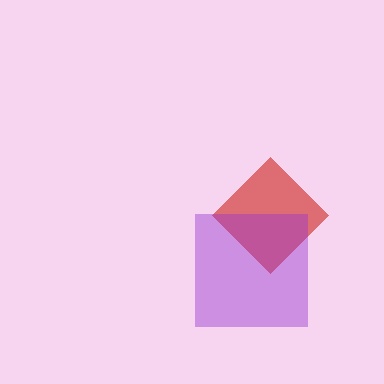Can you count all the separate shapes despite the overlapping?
Yes, there are 2 separate shapes.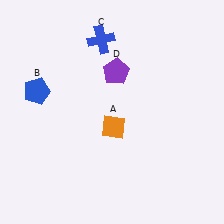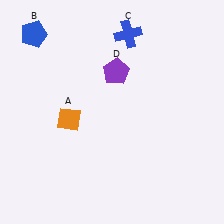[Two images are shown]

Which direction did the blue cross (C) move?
The blue cross (C) moved right.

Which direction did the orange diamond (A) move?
The orange diamond (A) moved left.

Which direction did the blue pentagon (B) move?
The blue pentagon (B) moved up.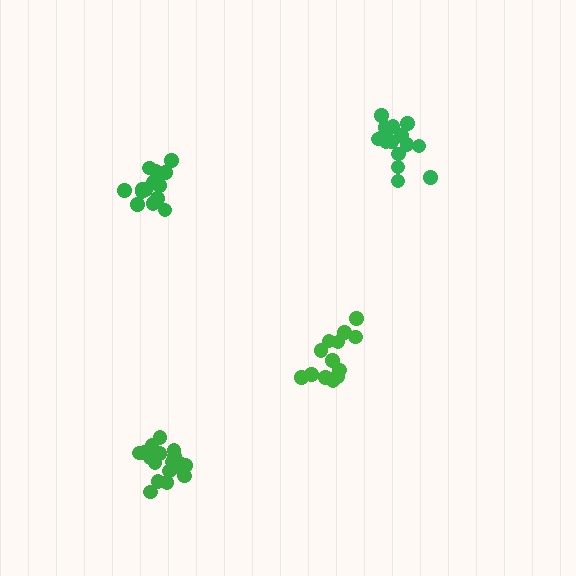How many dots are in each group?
Group 1: 16 dots, Group 2: 14 dots, Group 3: 15 dots, Group 4: 18 dots (63 total).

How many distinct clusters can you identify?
There are 4 distinct clusters.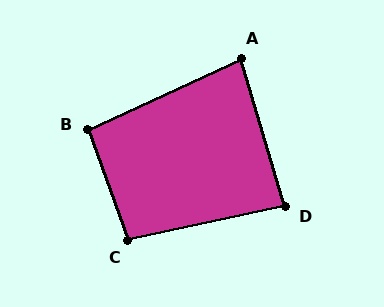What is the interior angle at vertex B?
Approximately 94 degrees (approximately right).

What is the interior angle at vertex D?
Approximately 86 degrees (approximately right).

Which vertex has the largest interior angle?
C, at approximately 98 degrees.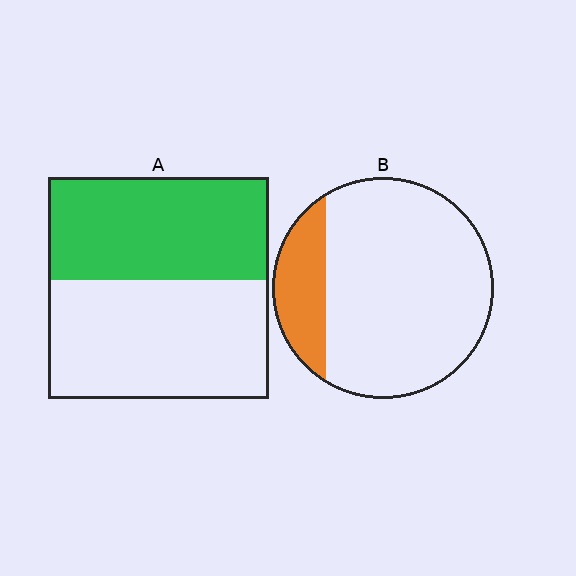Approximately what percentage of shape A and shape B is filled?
A is approximately 45% and B is approximately 20%.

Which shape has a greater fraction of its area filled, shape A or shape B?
Shape A.